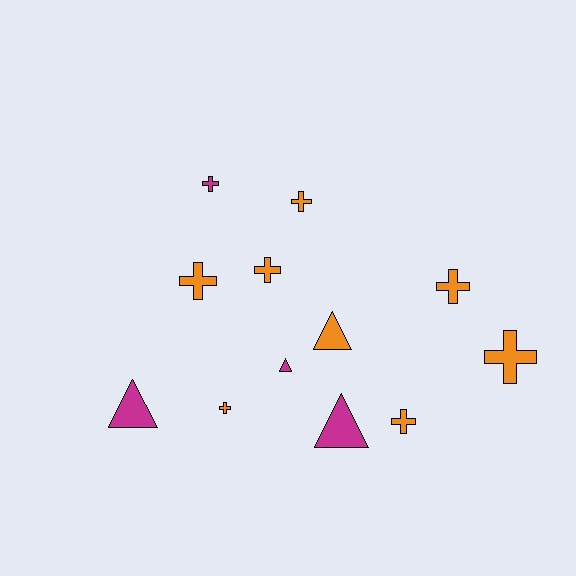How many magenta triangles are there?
There are 3 magenta triangles.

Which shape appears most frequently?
Cross, with 8 objects.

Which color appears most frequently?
Orange, with 8 objects.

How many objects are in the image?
There are 12 objects.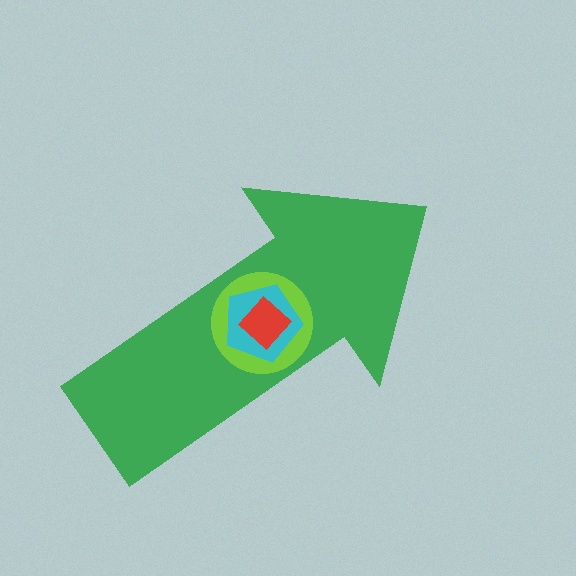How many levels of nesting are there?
4.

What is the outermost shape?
The green arrow.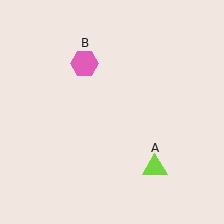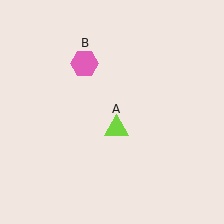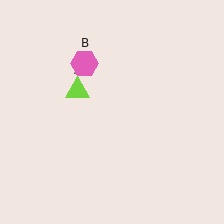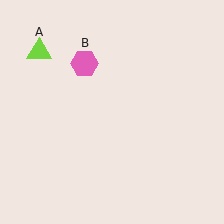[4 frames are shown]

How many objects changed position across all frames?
1 object changed position: lime triangle (object A).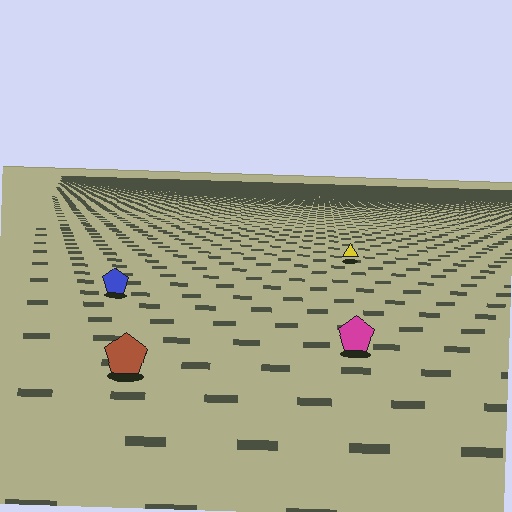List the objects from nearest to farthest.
From nearest to farthest: the brown pentagon, the magenta pentagon, the blue pentagon, the yellow triangle.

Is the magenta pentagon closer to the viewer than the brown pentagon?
No. The brown pentagon is closer — you can tell from the texture gradient: the ground texture is coarser near it.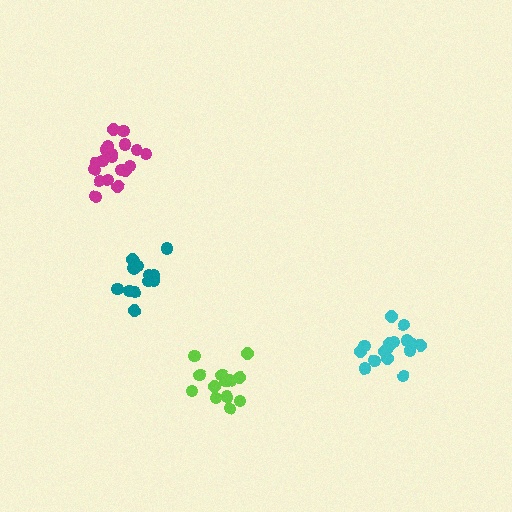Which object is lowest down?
The lime cluster is bottommost.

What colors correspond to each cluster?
The clusters are colored: teal, lime, magenta, cyan.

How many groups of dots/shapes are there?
There are 4 groups.